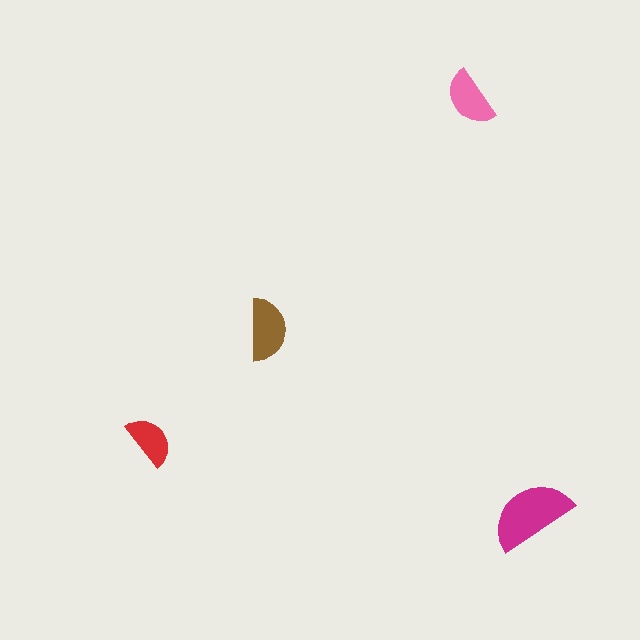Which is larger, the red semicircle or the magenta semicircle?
The magenta one.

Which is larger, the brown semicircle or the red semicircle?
The brown one.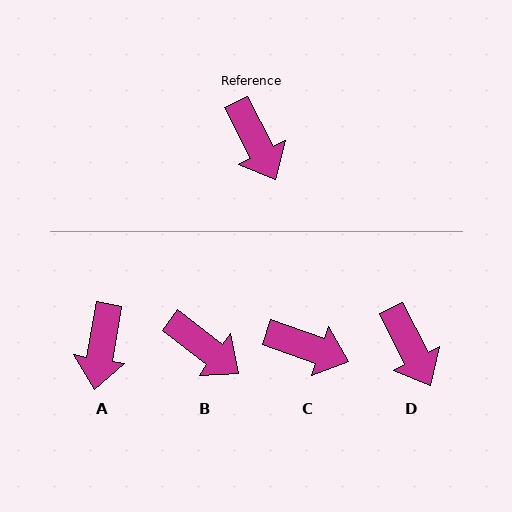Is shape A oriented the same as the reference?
No, it is off by about 37 degrees.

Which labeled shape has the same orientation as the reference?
D.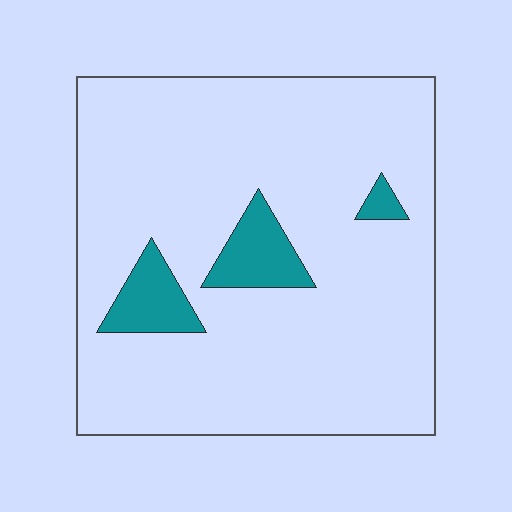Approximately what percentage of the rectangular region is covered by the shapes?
Approximately 10%.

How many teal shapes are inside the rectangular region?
3.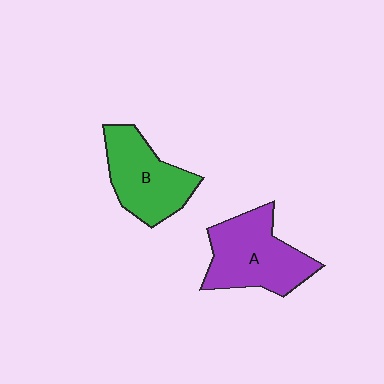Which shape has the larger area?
Shape A (purple).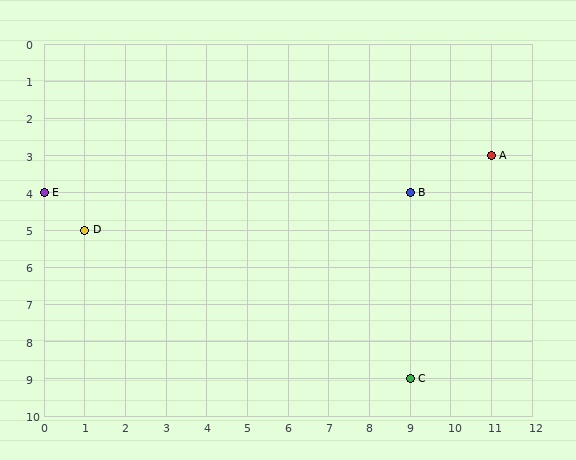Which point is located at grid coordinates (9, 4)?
Point B is at (9, 4).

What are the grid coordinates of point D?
Point D is at grid coordinates (1, 5).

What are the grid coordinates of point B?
Point B is at grid coordinates (9, 4).